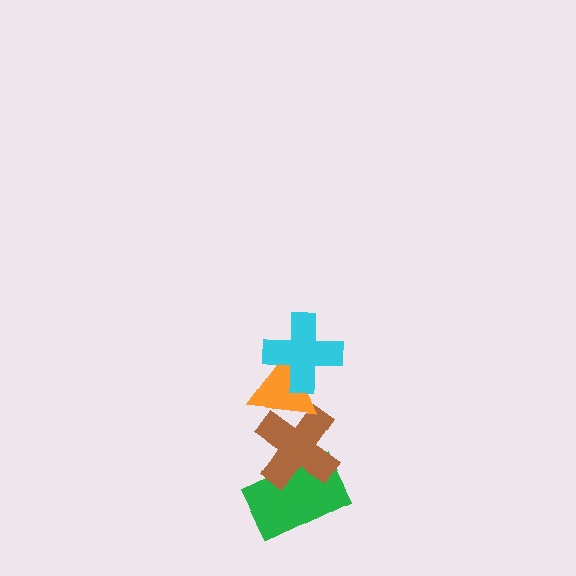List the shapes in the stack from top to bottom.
From top to bottom: the cyan cross, the orange triangle, the brown cross, the green rectangle.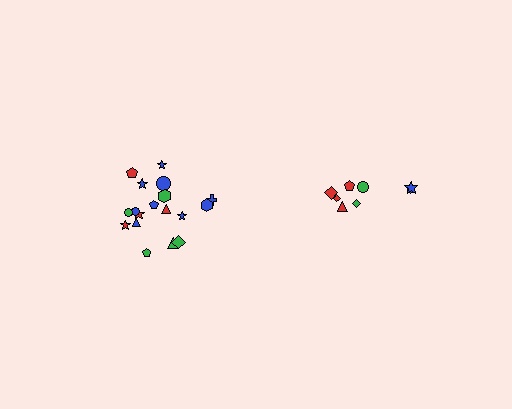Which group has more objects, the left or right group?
The left group.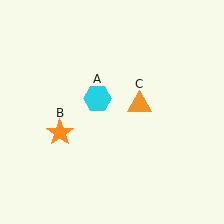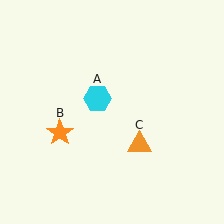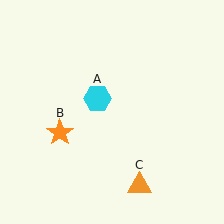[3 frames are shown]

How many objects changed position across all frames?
1 object changed position: orange triangle (object C).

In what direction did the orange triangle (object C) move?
The orange triangle (object C) moved down.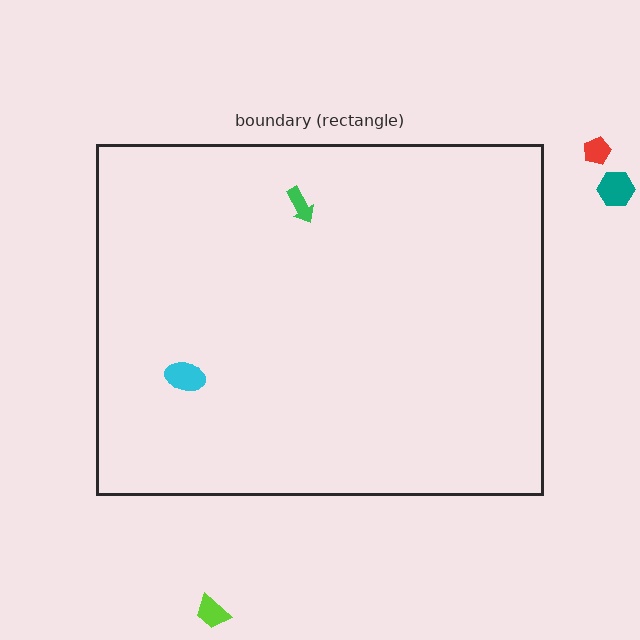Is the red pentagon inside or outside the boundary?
Outside.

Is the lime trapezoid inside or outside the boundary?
Outside.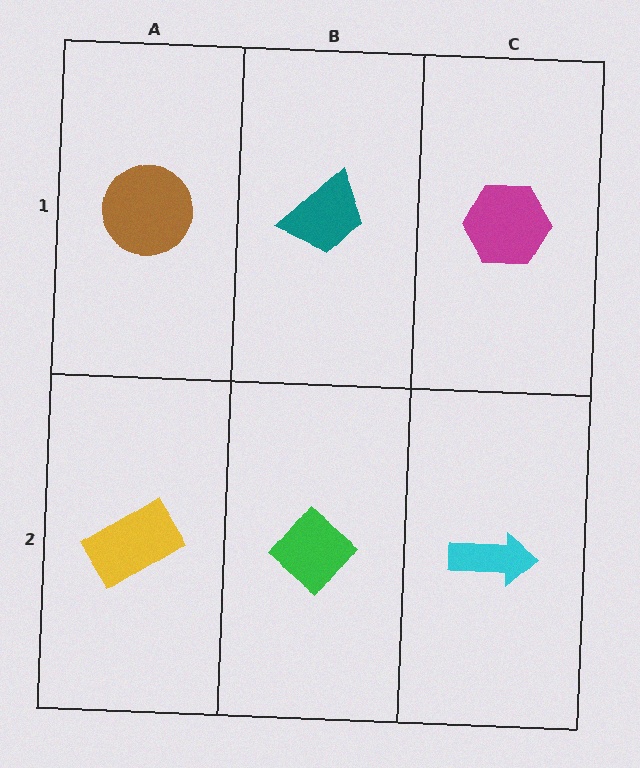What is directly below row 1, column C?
A cyan arrow.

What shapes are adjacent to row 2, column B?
A teal trapezoid (row 1, column B), a yellow rectangle (row 2, column A), a cyan arrow (row 2, column C).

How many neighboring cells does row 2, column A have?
2.